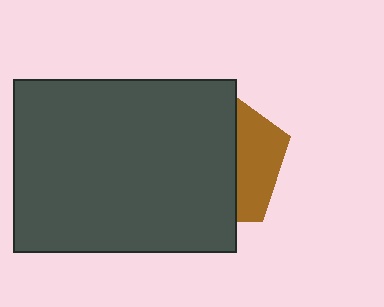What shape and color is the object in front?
The object in front is a dark gray rectangle.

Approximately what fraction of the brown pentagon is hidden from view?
Roughly 69% of the brown pentagon is hidden behind the dark gray rectangle.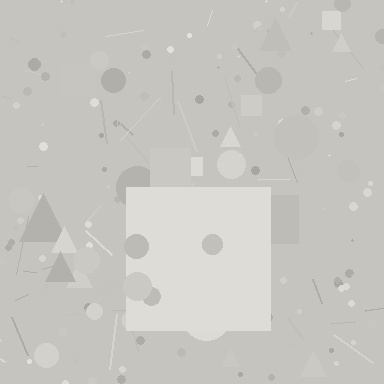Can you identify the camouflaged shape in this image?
The camouflaged shape is a square.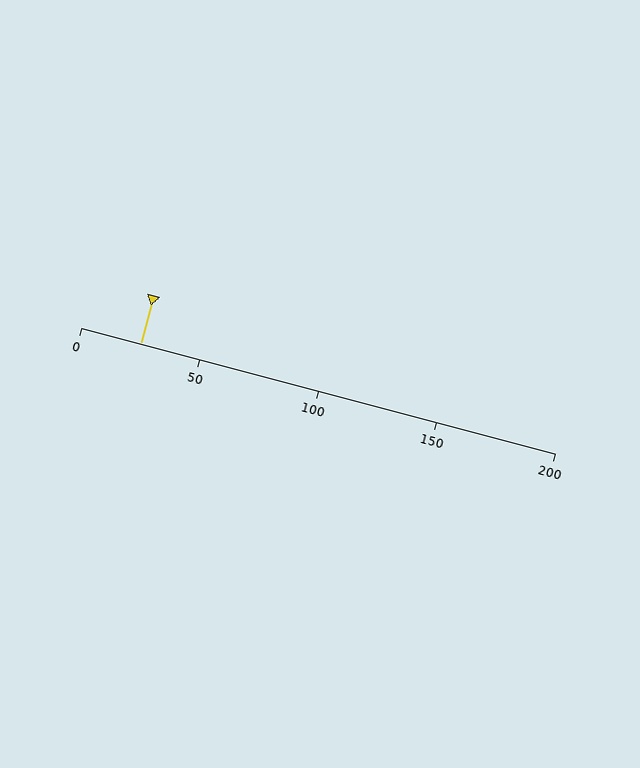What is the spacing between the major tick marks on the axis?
The major ticks are spaced 50 apart.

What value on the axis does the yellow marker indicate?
The marker indicates approximately 25.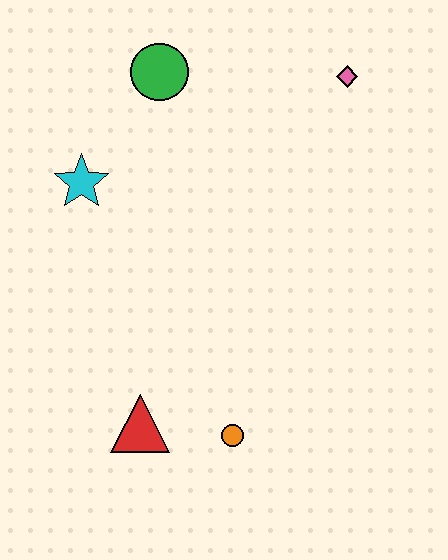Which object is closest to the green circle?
The cyan star is closest to the green circle.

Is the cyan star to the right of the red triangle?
No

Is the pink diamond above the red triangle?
Yes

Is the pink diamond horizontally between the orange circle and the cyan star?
No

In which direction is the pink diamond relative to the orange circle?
The pink diamond is above the orange circle.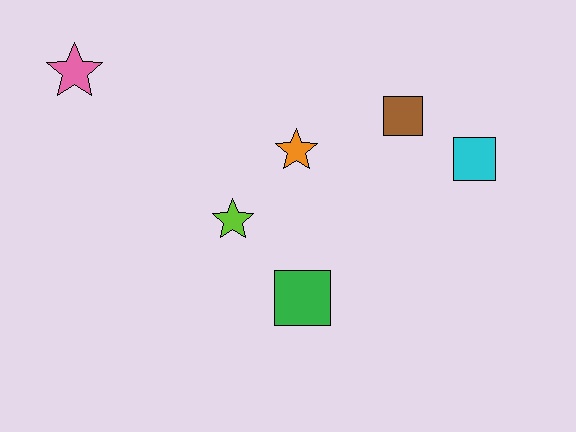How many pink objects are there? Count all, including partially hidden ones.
There is 1 pink object.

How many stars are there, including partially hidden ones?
There are 3 stars.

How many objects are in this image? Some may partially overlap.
There are 6 objects.